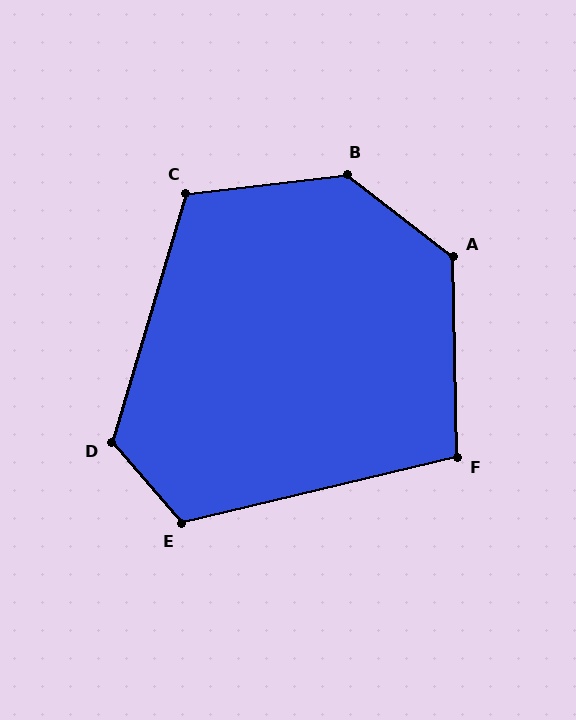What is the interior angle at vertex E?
Approximately 117 degrees (obtuse).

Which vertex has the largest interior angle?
B, at approximately 135 degrees.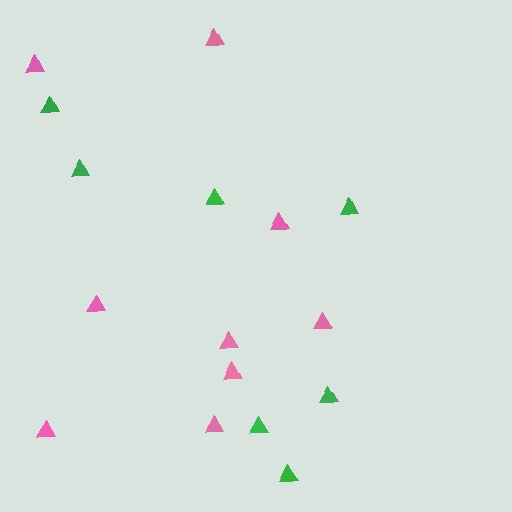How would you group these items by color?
There are 2 groups: one group of green triangles (7) and one group of pink triangles (9).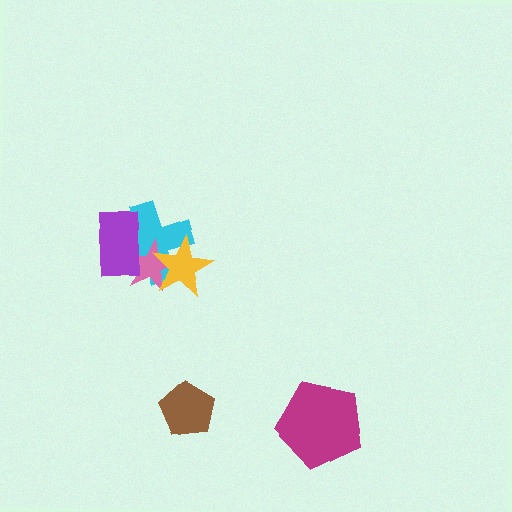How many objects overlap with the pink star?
3 objects overlap with the pink star.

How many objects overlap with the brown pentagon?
0 objects overlap with the brown pentagon.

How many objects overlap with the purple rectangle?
2 objects overlap with the purple rectangle.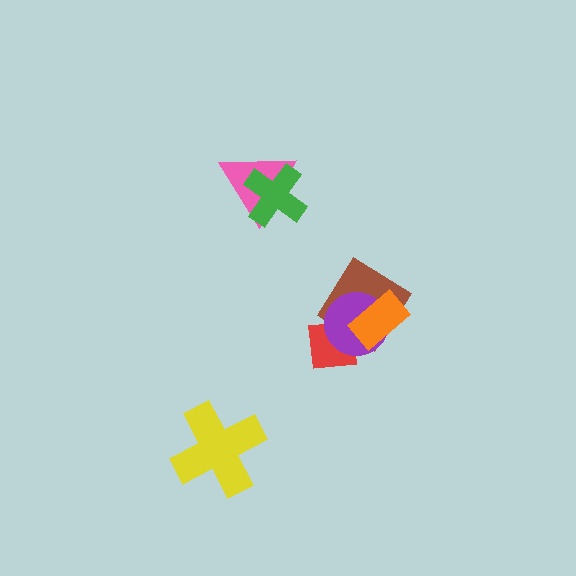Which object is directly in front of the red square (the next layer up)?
The brown diamond is directly in front of the red square.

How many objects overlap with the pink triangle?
1 object overlaps with the pink triangle.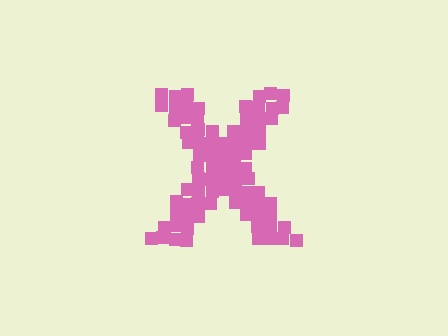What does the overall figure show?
The overall figure shows the letter X.